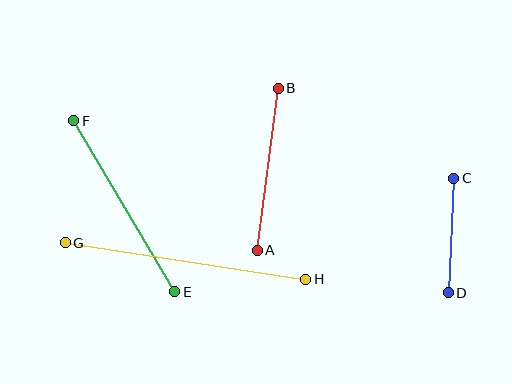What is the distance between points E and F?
The distance is approximately 198 pixels.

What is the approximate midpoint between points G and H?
The midpoint is at approximately (186, 261) pixels.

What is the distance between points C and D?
The distance is approximately 114 pixels.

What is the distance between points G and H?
The distance is approximately 243 pixels.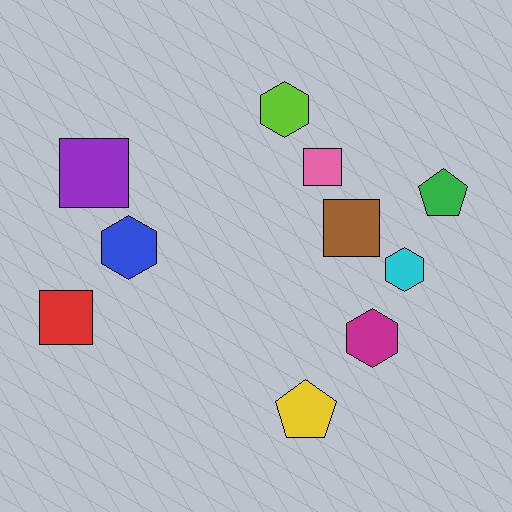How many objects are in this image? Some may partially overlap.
There are 10 objects.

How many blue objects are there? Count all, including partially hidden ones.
There is 1 blue object.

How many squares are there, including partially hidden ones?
There are 4 squares.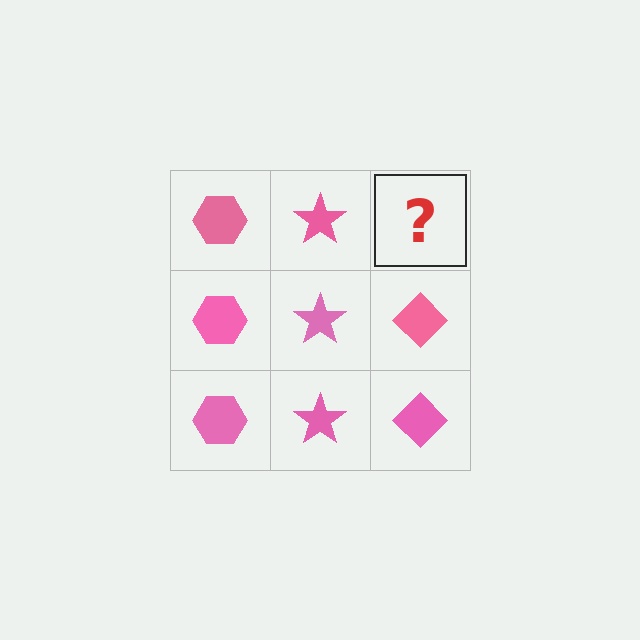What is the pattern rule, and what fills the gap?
The rule is that each column has a consistent shape. The gap should be filled with a pink diamond.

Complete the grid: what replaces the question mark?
The question mark should be replaced with a pink diamond.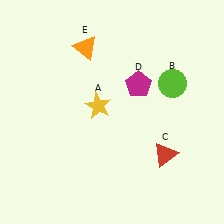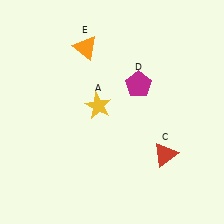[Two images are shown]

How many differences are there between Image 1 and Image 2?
There is 1 difference between the two images.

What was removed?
The lime circle (B) was removed in Image 2.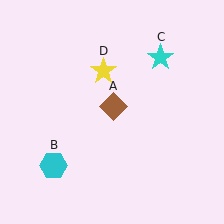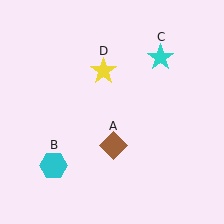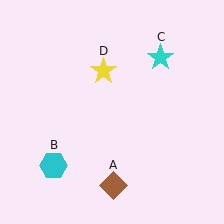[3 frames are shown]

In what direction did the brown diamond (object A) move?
The brown diamond (object A) moved down.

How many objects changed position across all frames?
1 object changed position: brown diamond (object A).